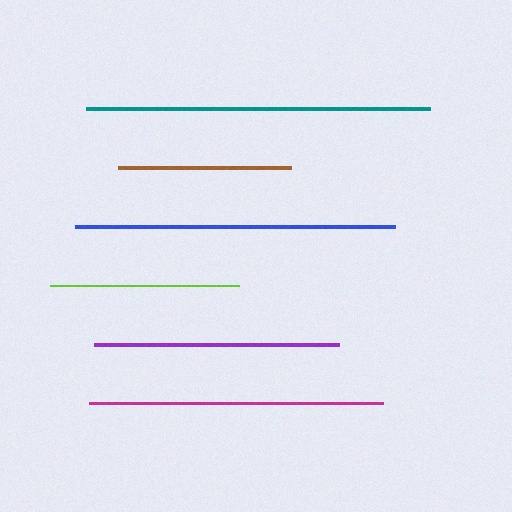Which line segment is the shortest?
The brown line is the shortest at approximately 173 pixels.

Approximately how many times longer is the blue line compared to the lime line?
The blue line is approximately 1.7 times the length of the lime line.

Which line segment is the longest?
The teal line is the longest at approximately 344 pixels.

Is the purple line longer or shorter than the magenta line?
The magenta line is longer than the purple line.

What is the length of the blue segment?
The blue segment is approximately 320 pixels long.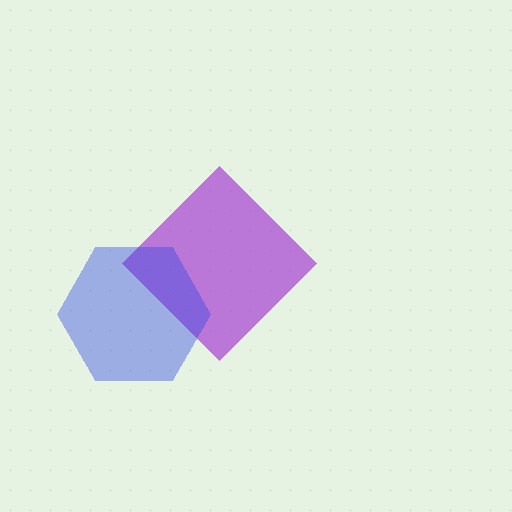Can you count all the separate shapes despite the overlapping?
Yes, there are 2 separate shapes.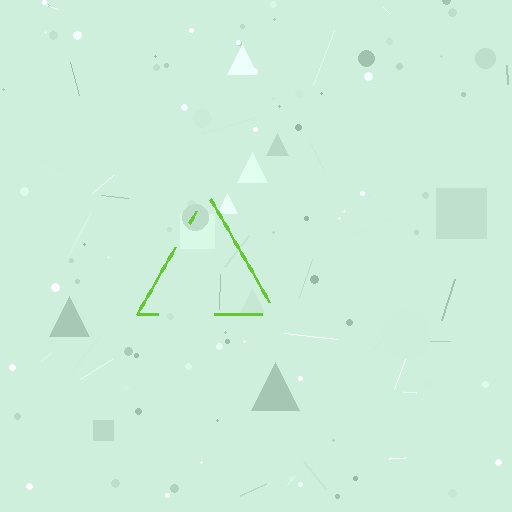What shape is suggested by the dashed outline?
The dashed outline suggests a triangle.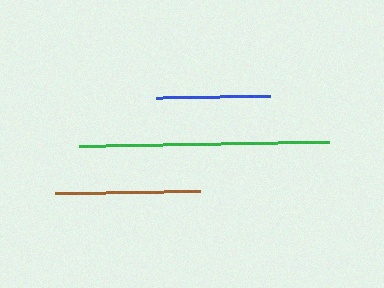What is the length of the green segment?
The green segment is approximately 250 pixels long.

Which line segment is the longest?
The green line is the longest at approximately 250 pixels.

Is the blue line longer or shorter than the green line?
The green line is longer than the blue line.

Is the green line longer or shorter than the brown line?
The green line is longer than the brown line.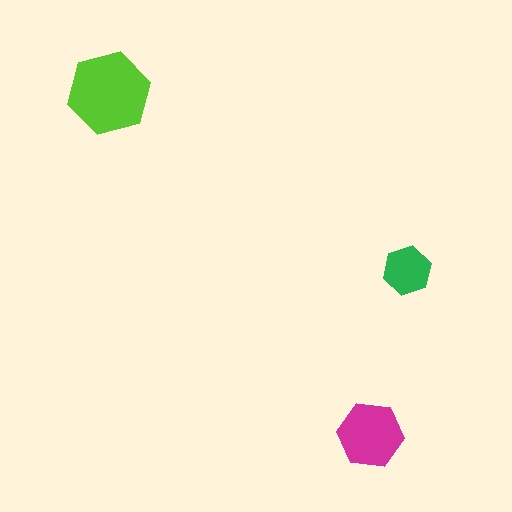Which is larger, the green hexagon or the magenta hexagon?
The magenta one.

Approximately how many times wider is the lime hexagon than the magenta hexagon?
About 1.5 times wider.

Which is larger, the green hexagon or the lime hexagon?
The lime one.